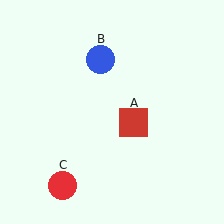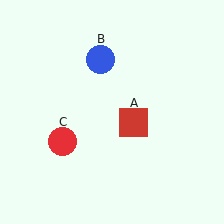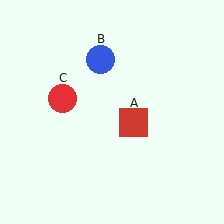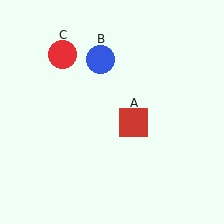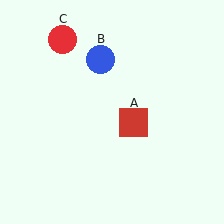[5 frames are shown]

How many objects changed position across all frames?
1 object changed position: red circle (object C).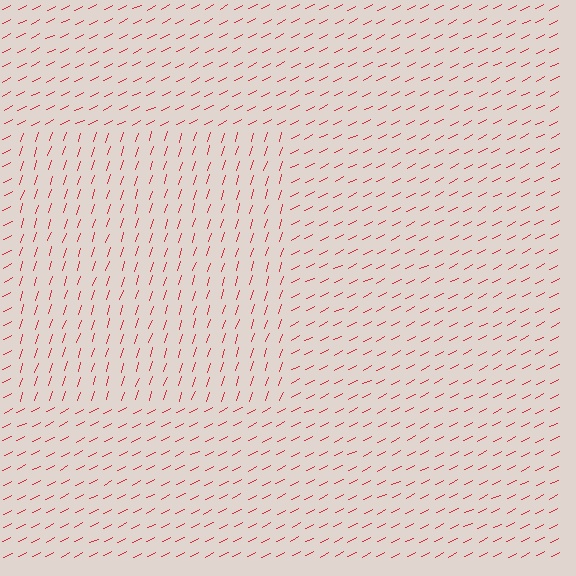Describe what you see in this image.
The image is filled with small red line segments. A rectangle region in the image has lines oriented differently from the surrounding lines, creating a visible texture boundary.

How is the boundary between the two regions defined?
The boundary is defined purely by a change in line orientation (approximately 45 degrees difference). All lines are the same color and thickness.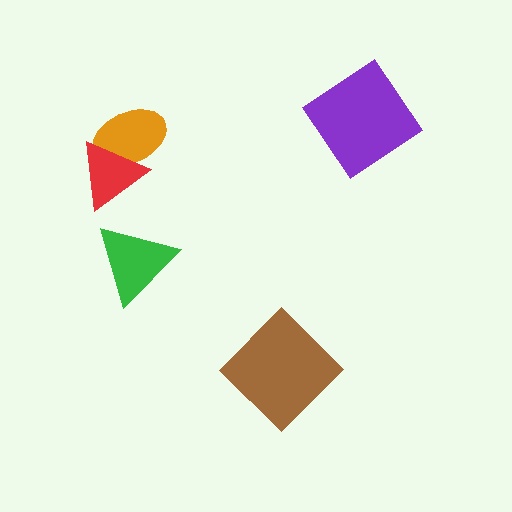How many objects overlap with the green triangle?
0 objects overlap with the green triangle.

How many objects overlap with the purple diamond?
0 objects overlap with the purple diamond.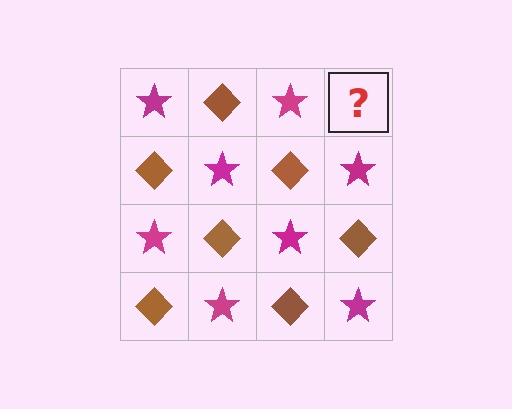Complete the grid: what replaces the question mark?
The question mark should be replaced with a brown diamond.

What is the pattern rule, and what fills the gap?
The rule is that it alternates magenta star and brown diamond in a checkerboard pattern. The gap should be filled with a brown diamond.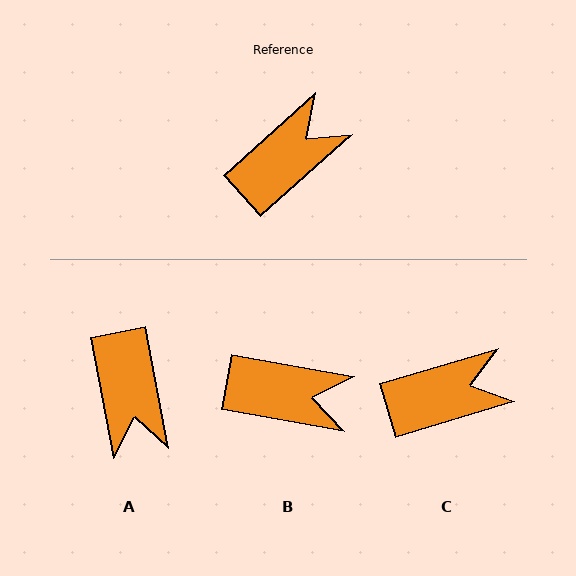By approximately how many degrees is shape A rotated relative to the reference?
Approximately 121 degrees clockwise.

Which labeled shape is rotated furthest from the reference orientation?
A, about 121 degrees away.